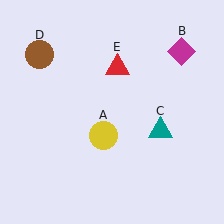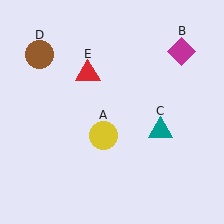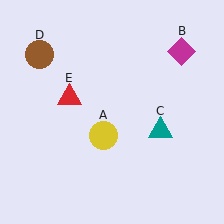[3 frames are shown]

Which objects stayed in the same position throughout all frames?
Yellow circle (object A) and magenta diamond (object B) and teal triangle (object C) and brown circle (object D) remained stationary.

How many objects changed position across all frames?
1 object changed position: red triangle (object E).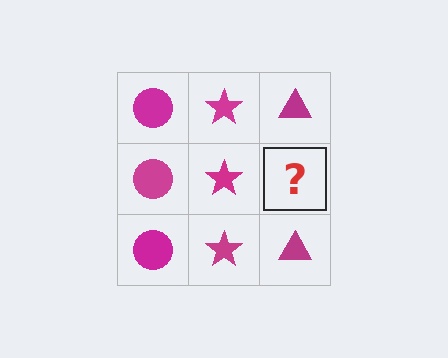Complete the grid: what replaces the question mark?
The question mark should be replaced with a magenta triangle.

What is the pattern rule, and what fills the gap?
The rule is that each column has a consistent shape. The gap should be filled with a magenta triangle.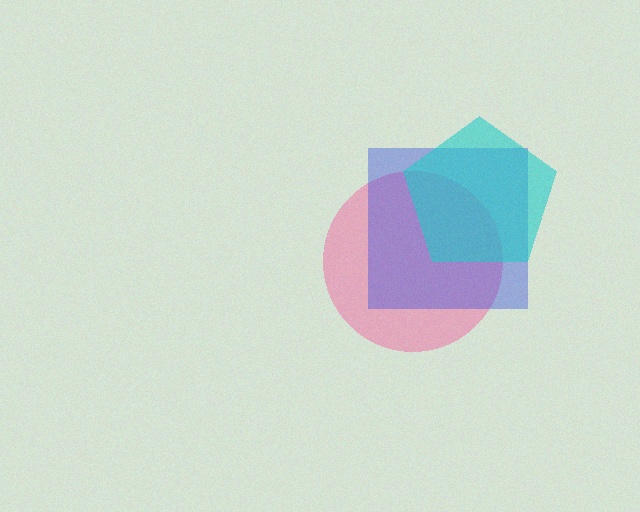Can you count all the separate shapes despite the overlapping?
Yes, there are 3 separate shapes.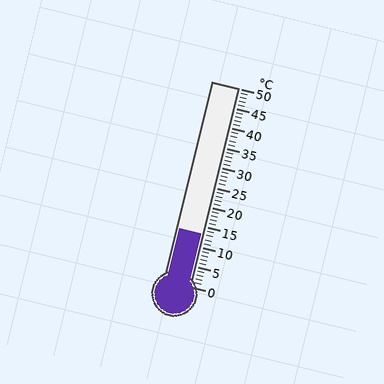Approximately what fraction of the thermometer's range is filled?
The thermometer is filled to approximately 25% of its range.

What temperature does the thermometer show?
The thermometer shows approximately 13°C.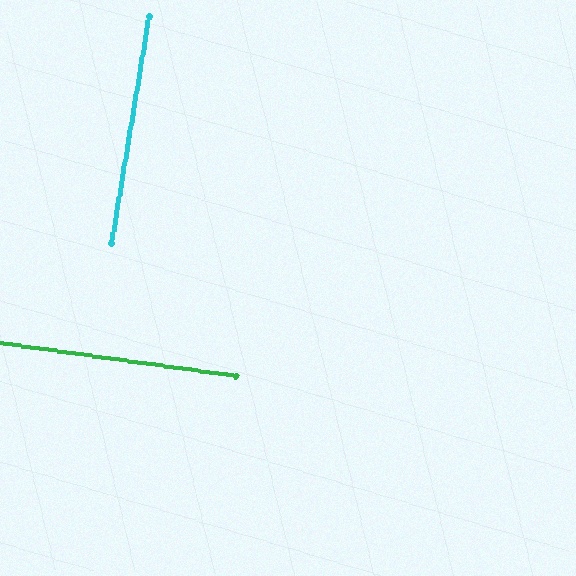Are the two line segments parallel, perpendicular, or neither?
Perpendicular — they meet at approximately 89°.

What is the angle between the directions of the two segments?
Approximately 89 degrees.